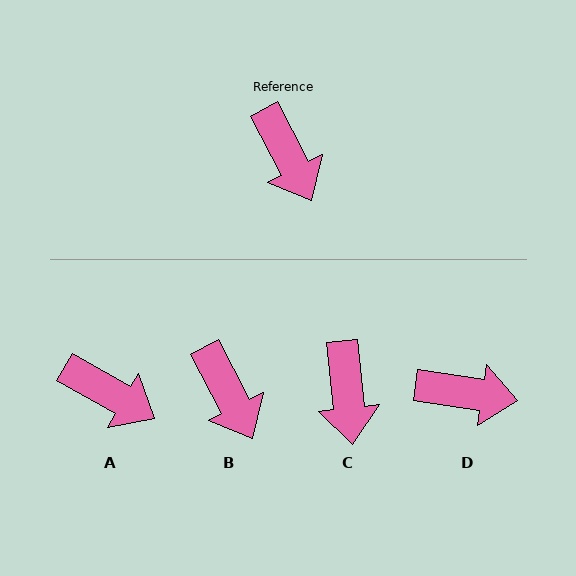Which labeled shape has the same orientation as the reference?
B.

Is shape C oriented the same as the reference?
No, it is off by about 22 degrees.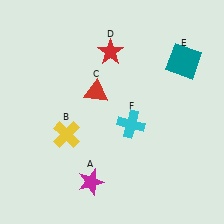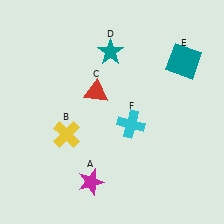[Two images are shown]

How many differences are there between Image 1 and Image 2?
There is 1 difference between the two images.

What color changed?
The star (D) changed from red in Image 1 to teal in Image 2.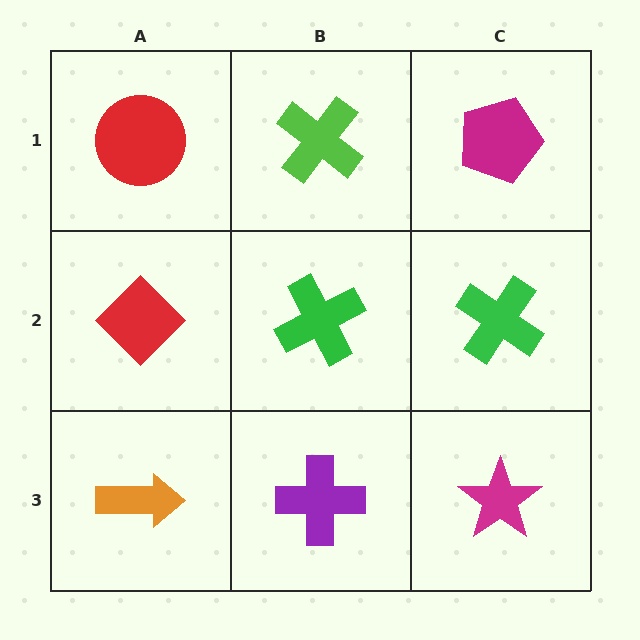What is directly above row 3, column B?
A green cross.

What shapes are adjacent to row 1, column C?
A green cross (row 2, column C), a lime cross (row 1, column B).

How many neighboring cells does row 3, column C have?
2.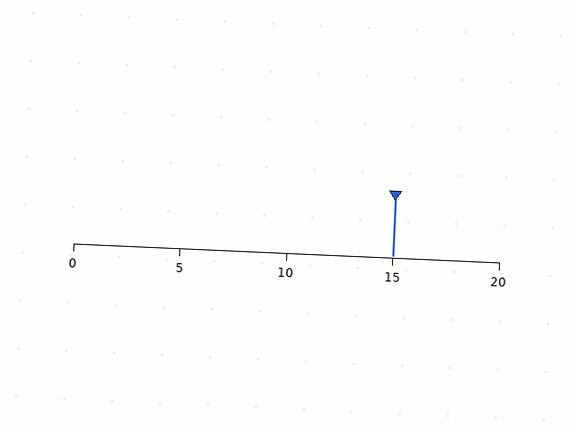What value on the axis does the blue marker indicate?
The marker indicates approximately 15.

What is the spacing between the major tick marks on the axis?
The major ticks are spaced 5 apart.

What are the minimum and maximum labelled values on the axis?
The axis runs from 0 to 20.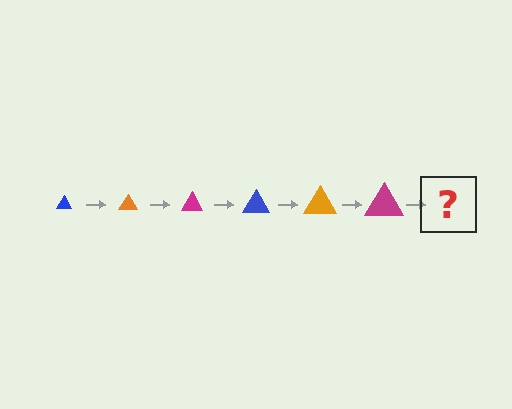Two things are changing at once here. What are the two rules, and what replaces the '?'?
The two rules are that the triangle grows larger each step and the color cycles through blue, orange, and magenta. The '?' should be a blue triangle, larger than the previous one.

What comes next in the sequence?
The next element should be a blue triangle, larger than the previous one.